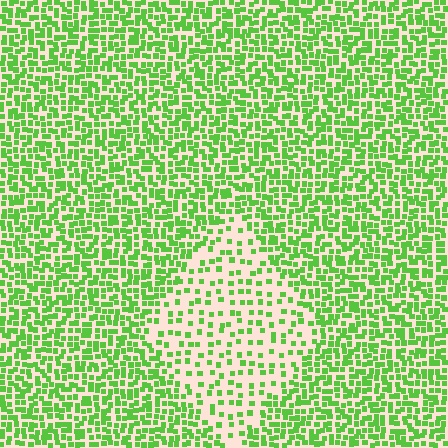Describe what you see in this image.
The image contains small lime elements arranged at two different densities. A diamond-shaped region is visible where the elements are less densely packed than the surrounding area.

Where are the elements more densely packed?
The elements are more densely packed outside the diamond boundary.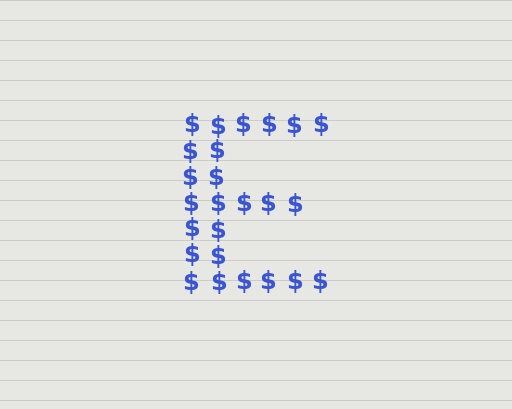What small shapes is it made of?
It is made of small dollar signs.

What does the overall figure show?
The overall figure shows the letter E.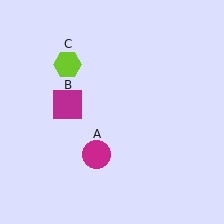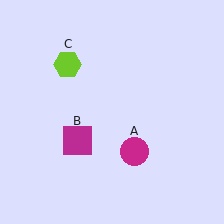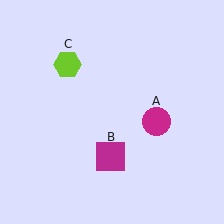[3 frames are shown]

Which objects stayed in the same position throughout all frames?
Lime hexagon (object C) remained stationary.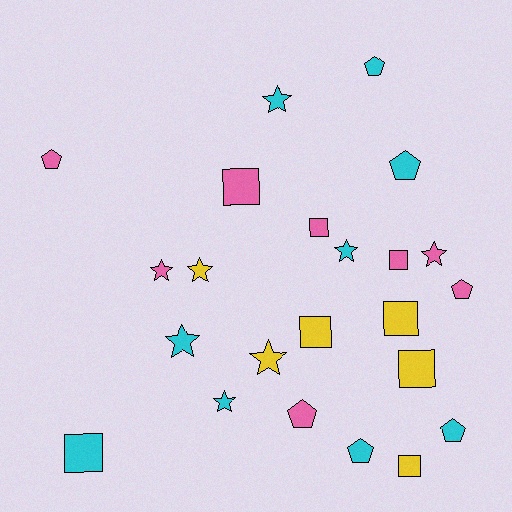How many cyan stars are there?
There are 4 cyan stars.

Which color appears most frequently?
Cyan, with 9 objects.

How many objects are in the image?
There are 23 objects.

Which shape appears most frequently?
Square, with 8 objects.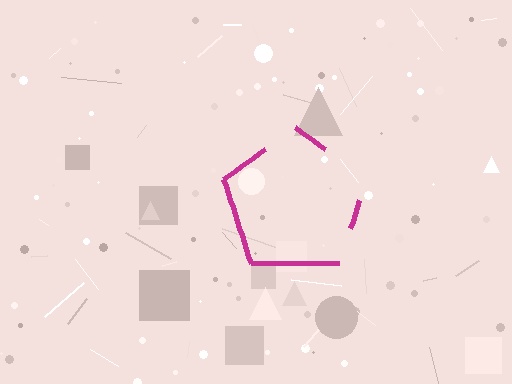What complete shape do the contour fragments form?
The contour fragments form a pentagon.